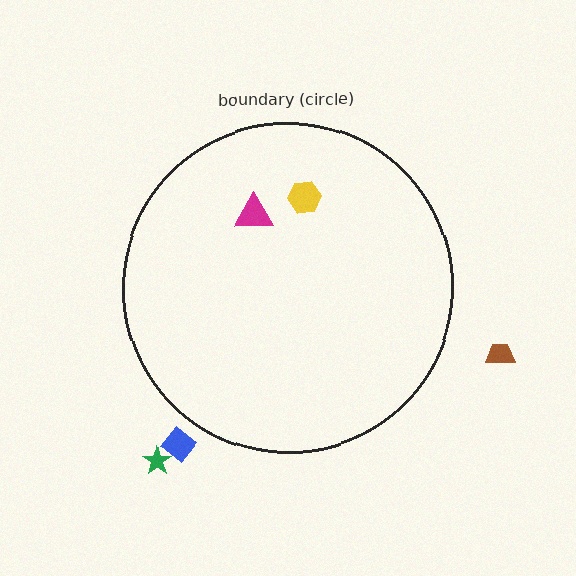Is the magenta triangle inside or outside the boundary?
Inside.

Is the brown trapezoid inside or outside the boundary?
Outside.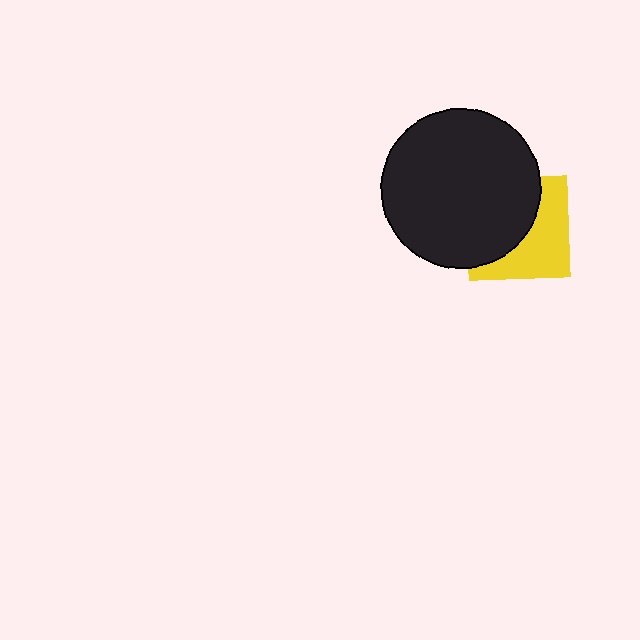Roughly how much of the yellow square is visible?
About half of it is visible (roughly 47%).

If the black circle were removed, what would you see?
You would see the complete yellow square.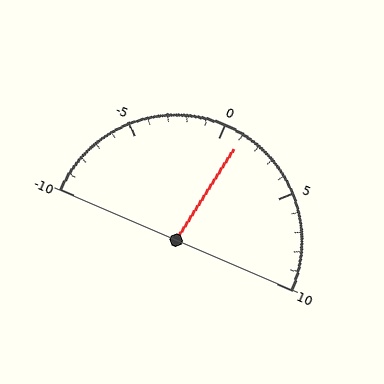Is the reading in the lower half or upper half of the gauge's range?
The reading is in the upper half of the range (-10 to 10).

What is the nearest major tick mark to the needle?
The nearest major tick mark is 0.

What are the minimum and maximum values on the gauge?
The gauge ranges from -10 to 10.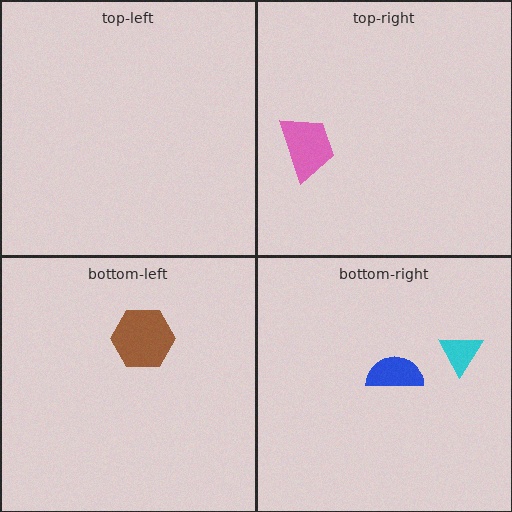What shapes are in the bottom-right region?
The blue semicircle, the cyan triangle.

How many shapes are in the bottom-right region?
2.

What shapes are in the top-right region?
The pink trapezoid.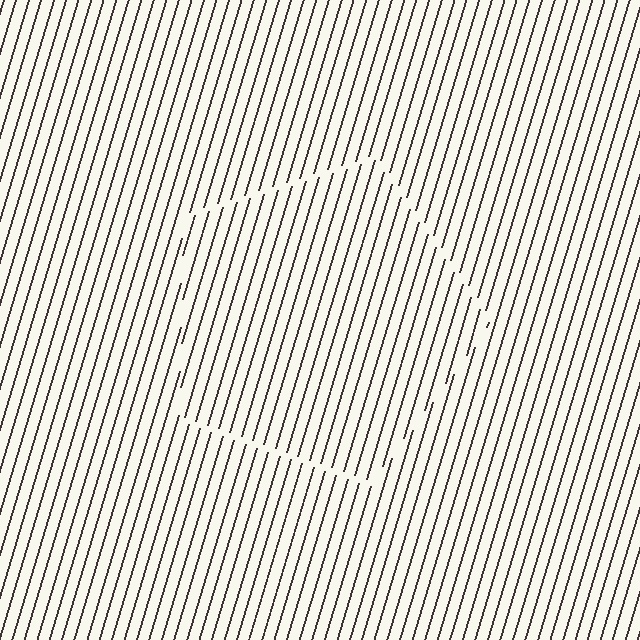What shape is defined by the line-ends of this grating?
An illusory pentagon. The interior of the shape contains the same grating, shifted by half a period — the contour is defined by the phase discontinuity where line-ends from the inner and outer gratings abut.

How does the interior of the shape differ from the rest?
The interior of the shape contains the same grating, shifted by half a period — the contour is defined by the phase discontinuity where line-ends from the inner and outer gratings abut.